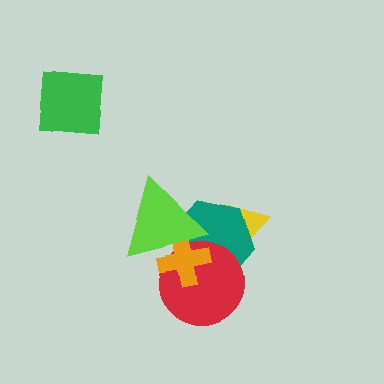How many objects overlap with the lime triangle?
3 objects overlap with the lime triangle.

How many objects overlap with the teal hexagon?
4 objects overlap with the teal hexagon.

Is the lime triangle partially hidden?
No, no other shape covers it.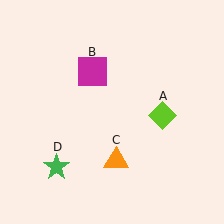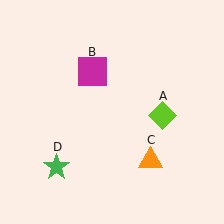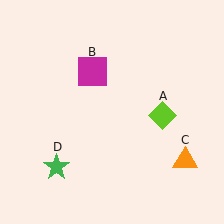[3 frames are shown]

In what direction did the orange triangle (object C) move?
The orange triangle (object C) moved right.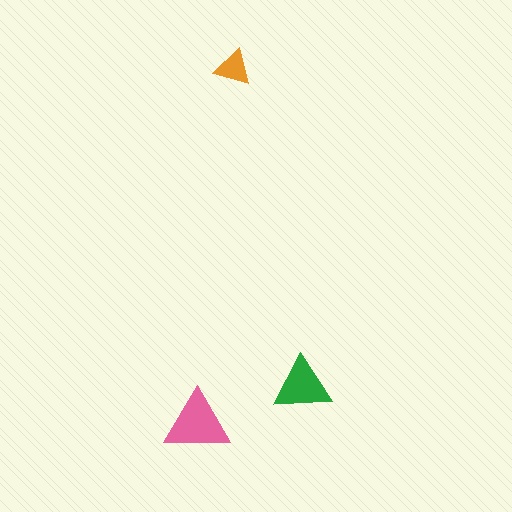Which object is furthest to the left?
The pink triangle is leftmost.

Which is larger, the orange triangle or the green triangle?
The green one.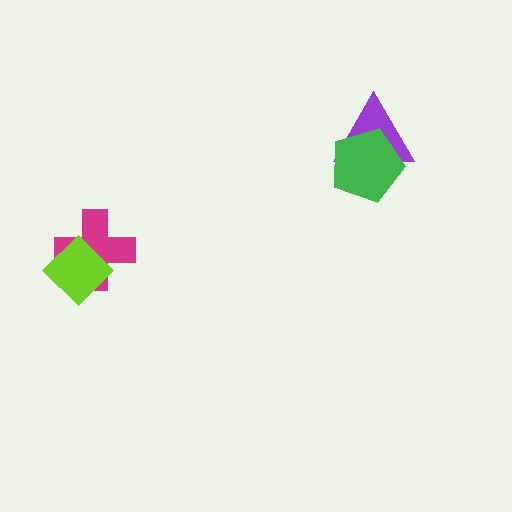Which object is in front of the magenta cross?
The lime diamond is in front of the magenta cross.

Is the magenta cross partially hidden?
Yes, it is partially covered by another shape.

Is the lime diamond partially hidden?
No, no other shape covers it.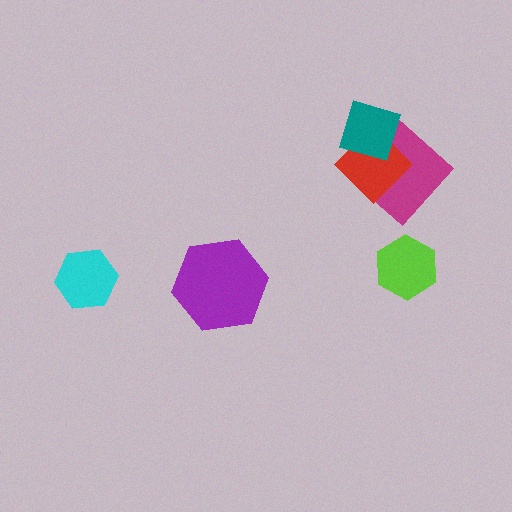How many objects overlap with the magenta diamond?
2 objects overlap with the magenta diamond.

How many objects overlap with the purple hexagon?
0 objects overlap with the purple hexagon.